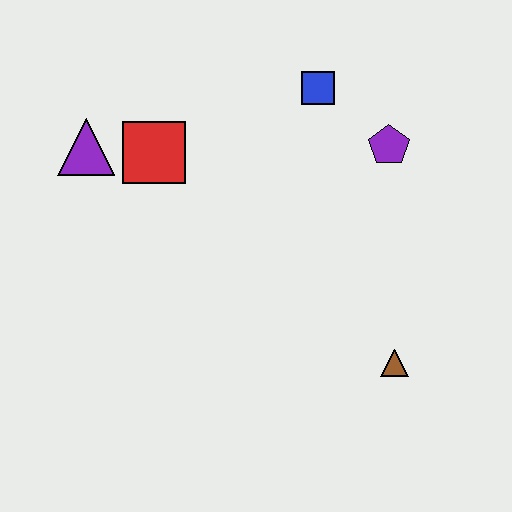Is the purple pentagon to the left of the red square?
No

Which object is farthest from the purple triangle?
The brown triangle is farthest from the purple triangle.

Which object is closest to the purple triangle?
The red square is closest to the purple triangle.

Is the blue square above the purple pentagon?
Yes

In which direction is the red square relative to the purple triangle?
The red square is to the right of the purple triangle.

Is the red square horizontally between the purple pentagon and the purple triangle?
Yes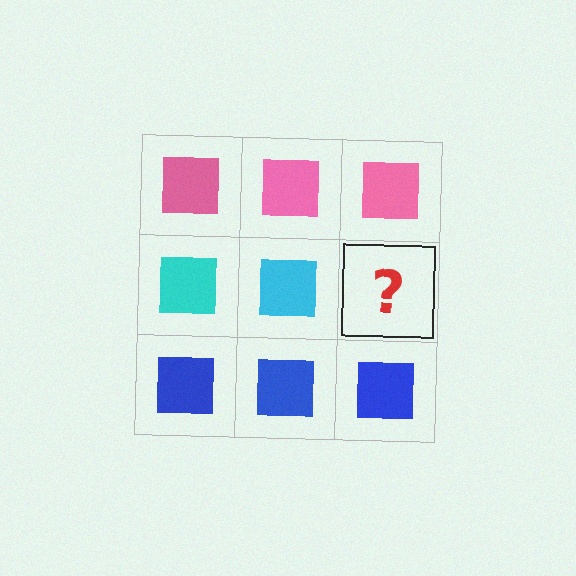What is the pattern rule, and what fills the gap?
The rule is that each row has a consistent color. The gap should be filled with a cyan square.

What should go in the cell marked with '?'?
The missing cell should contain a cyan square.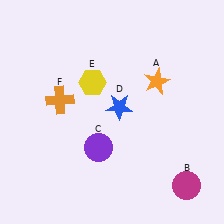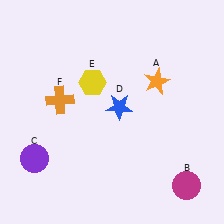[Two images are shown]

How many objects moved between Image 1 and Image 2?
1 object moved between the two images.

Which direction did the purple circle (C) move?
The purple circle (C) moved left.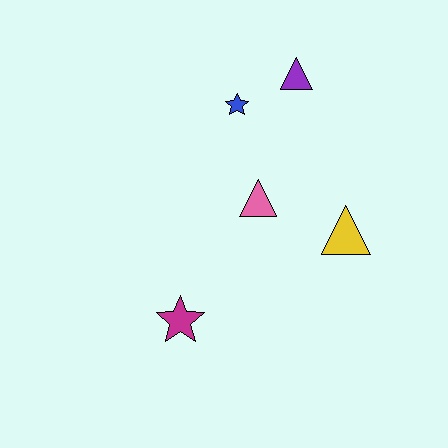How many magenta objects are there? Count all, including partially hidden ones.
There is 1 magenta object.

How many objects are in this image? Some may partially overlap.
There are 5 objects.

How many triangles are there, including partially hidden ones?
There are 3 triangles.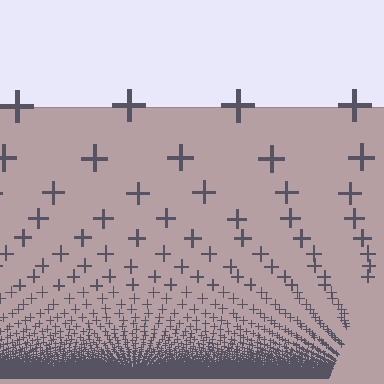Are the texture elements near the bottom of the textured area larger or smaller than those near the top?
Smaller. The gradient is inverted — elements near the bottom are smaller and denser.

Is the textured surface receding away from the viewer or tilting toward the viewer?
The surface appears to tilt toward the viewer. Texture elements get larger and sparser toward the top.